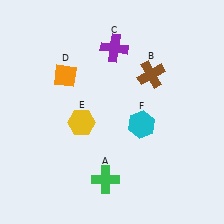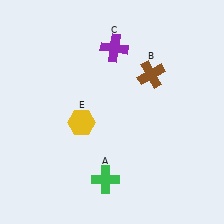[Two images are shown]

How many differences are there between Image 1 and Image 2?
There are 2 differences between the two images.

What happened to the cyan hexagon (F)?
The cyan hexagon (F) was removed in Image 2. It was in the bottom-right area of Image 1.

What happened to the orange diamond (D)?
The orange diamond (D) was removed in Image 2. It was in the top-left area of Image 1.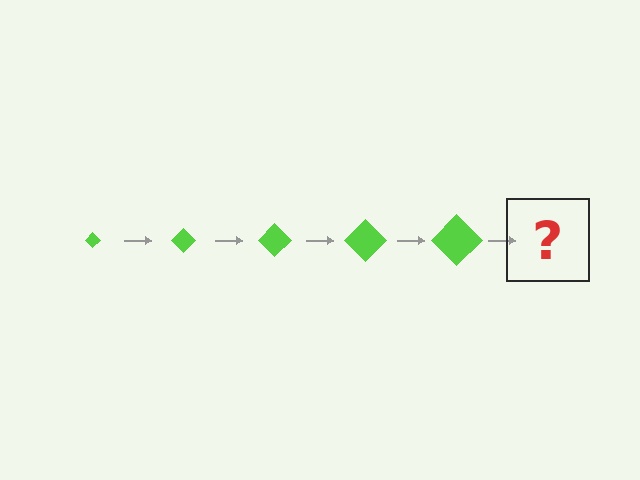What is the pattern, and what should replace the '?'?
The pattern is that the diamond gets progressively larger each step. The '?' should be a lime diamond, larger than the previous one.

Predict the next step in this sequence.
The next step is a lime diamond, larger than the previous one.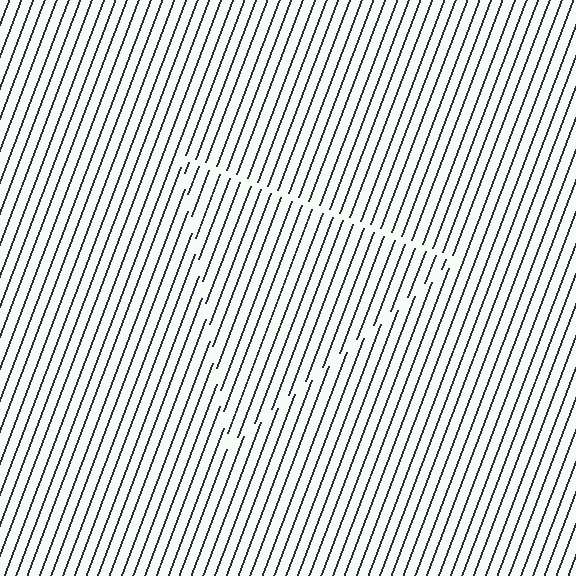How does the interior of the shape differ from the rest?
The interior of the shape contains the same grating, shifted by half a period — the contour is defined by the phase discontinuity where line-ends from the inner and outer gratings abut.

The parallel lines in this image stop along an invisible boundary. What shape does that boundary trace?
An illusory triangle. The interior of the shape contains the same grating, shifted by half a period — the contour is defined by the phase discontinuity where line-ends from the inner and outer gratings abut.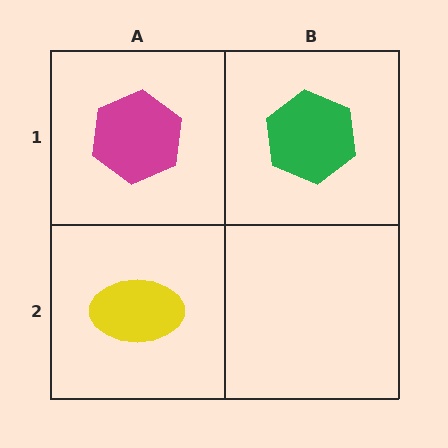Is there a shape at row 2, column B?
No, that cell is empty.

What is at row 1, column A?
A magenta hexagon.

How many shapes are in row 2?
1 shape.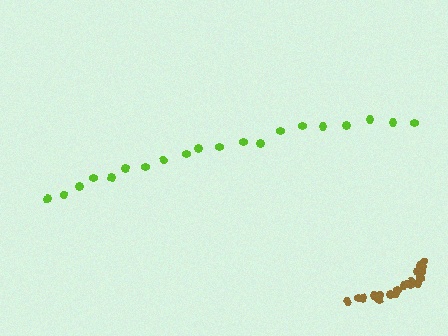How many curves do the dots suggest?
There are 2 distinct paths.